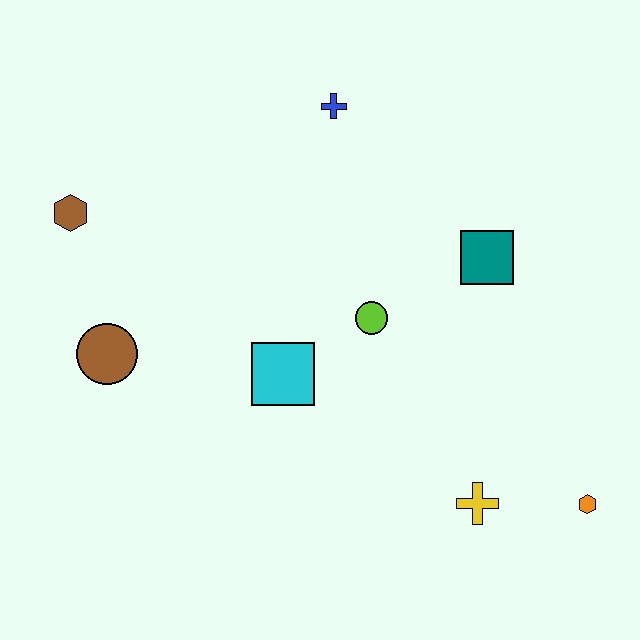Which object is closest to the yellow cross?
The orange hexagon is closest to the yellow cross.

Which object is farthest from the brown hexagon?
The orange hexagon is farthest from the brown hexagon.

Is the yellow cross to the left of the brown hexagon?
No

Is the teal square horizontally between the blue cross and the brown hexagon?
No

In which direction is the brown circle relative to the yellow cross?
The brown circle is to the left of the yellow cross.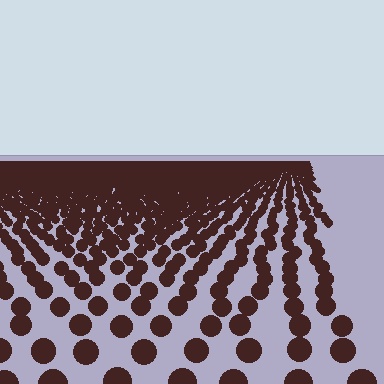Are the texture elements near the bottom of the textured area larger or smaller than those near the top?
Larger. Near the bottom, elements are closer to the viewer and appear at a bigger on-screen size.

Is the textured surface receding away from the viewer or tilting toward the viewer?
The surface is receding away from the viewer. Texture elements get smaller and denser toward the top.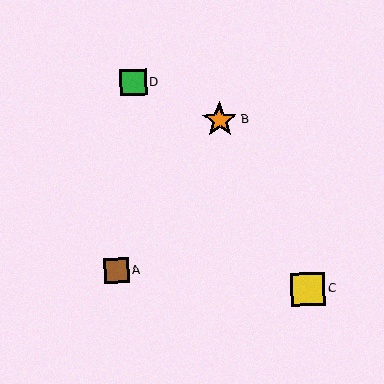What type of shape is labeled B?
Shape B is an orange star.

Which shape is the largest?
The orange star (labeled B) is the largest.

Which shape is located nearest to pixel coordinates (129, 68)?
The green square (labeled D) at (133, 82) is nearest to that location.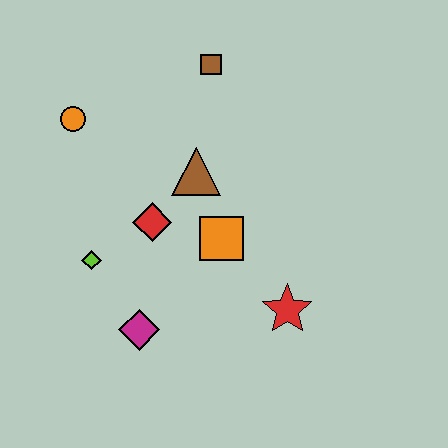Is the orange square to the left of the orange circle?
No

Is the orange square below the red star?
No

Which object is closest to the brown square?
The brown triangle is closest to the brown square.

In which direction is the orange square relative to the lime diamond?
The orange square is to the right of the lime diamond.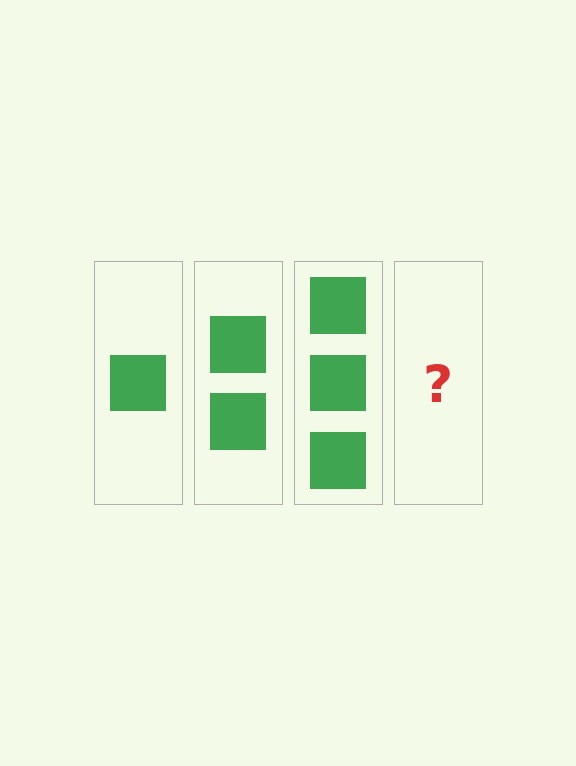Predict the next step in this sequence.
The next step is 4 squares.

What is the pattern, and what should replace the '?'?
The pattern is that each step adds one more square. The '?' should be 4 squares.